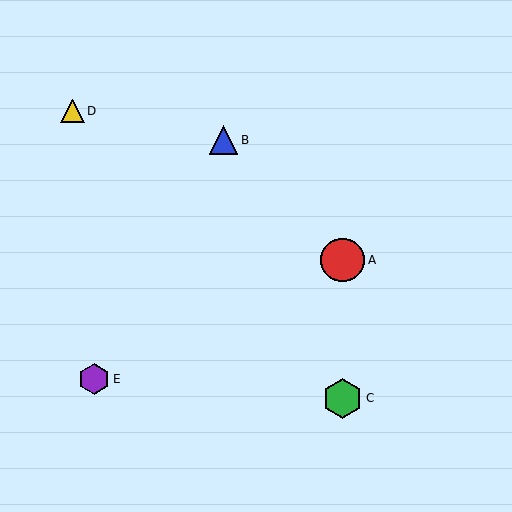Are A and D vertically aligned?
No, A is at x≈343 and D is at x≈72.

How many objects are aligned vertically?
2 objects (A, C) are aligned vertically.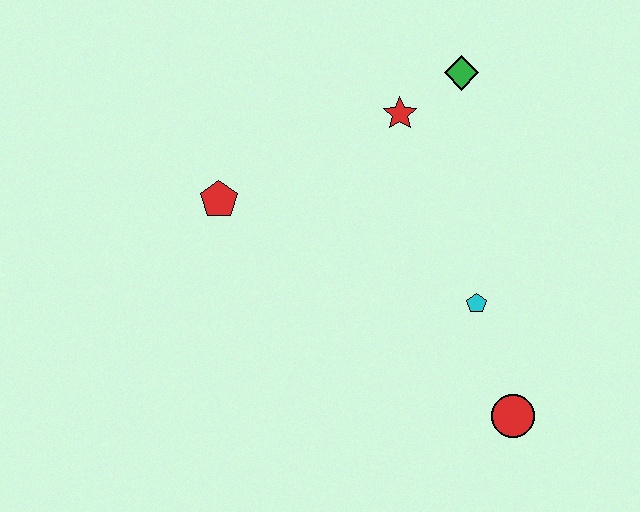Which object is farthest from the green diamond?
The red circle is farthest from the green diamond.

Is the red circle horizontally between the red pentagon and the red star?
No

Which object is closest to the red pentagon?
The red star is closest to the red pentagon.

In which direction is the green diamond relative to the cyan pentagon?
The green diamond is above the cyan pentagon.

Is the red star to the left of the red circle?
Yes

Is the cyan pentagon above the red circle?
Yes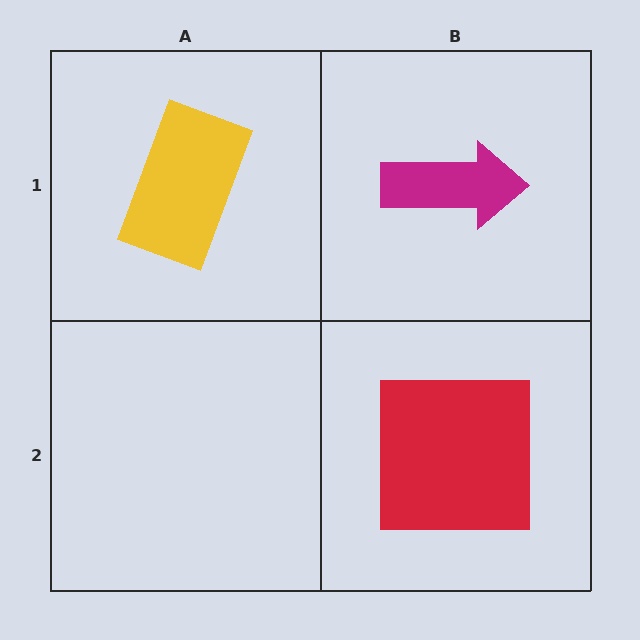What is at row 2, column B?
A red square.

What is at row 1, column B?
A magenta arrow.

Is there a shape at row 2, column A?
No, that cell is empty.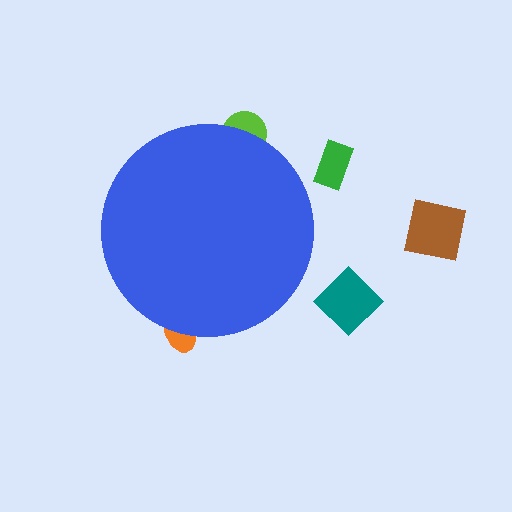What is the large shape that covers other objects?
A blue circle.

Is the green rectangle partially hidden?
No, the green rectangle is fully visible.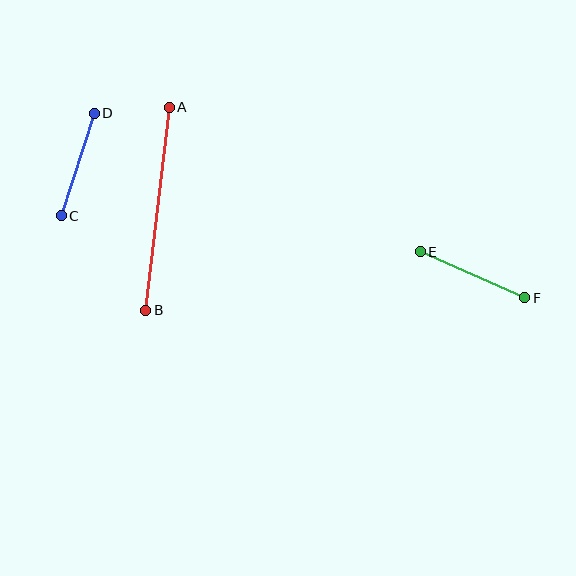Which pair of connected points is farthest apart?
Points A and B are farthest apart.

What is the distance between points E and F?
The distance is approximately 114 pixels.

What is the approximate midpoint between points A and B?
The midpoint is at approximately (157, 209) pixels.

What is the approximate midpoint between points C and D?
The midpoint is at approximately (78, 164) pixels.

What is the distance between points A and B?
The distance is approximately 204 pixels.